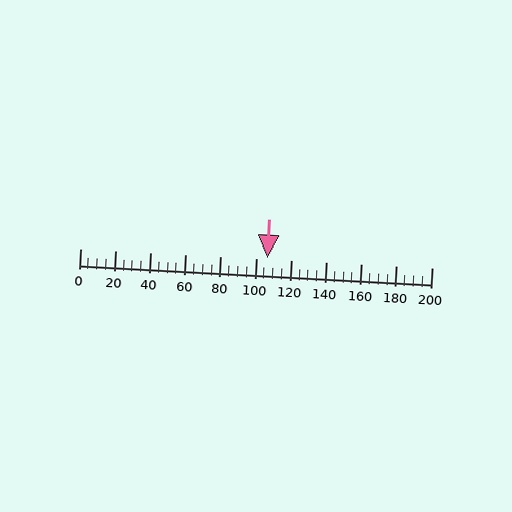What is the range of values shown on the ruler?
The ruler shows values from 0 to 200.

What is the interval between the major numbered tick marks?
The major tick marks are spaced 20 units apart.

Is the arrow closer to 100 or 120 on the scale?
The arrow is closer to 100.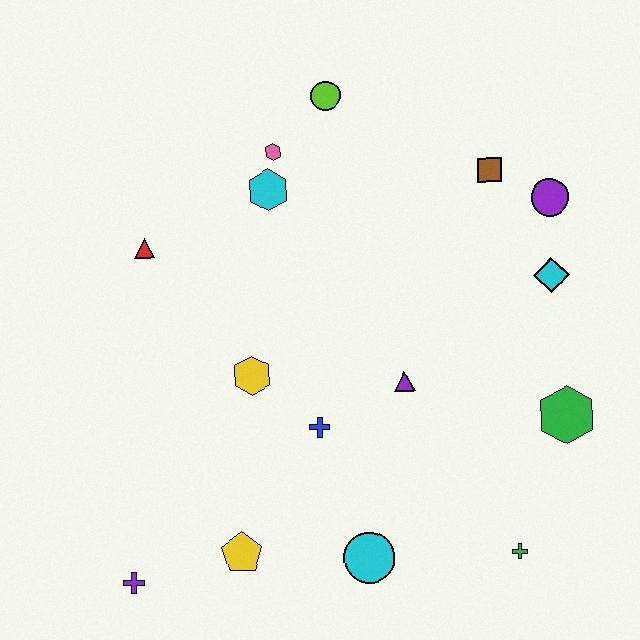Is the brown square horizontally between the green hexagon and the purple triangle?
Yes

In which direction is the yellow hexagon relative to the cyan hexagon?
The yellow hexagon is below the cyan hexagon.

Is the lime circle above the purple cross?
Yes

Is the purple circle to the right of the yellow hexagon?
Yes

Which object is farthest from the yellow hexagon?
The purple circle is farthest from the yellow hexagon.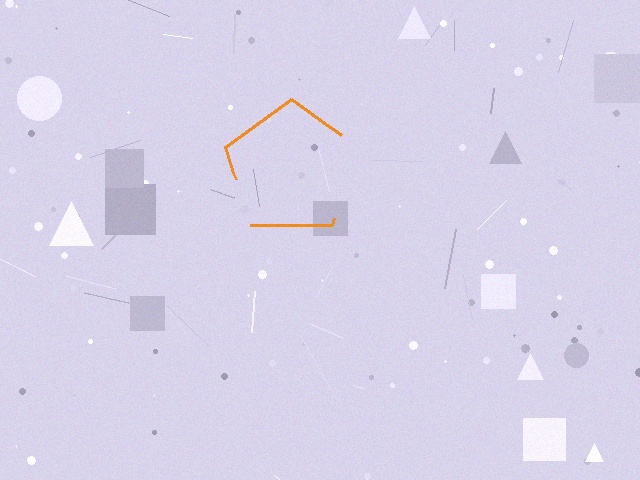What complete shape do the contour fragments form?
The contour fragments form a pentagon.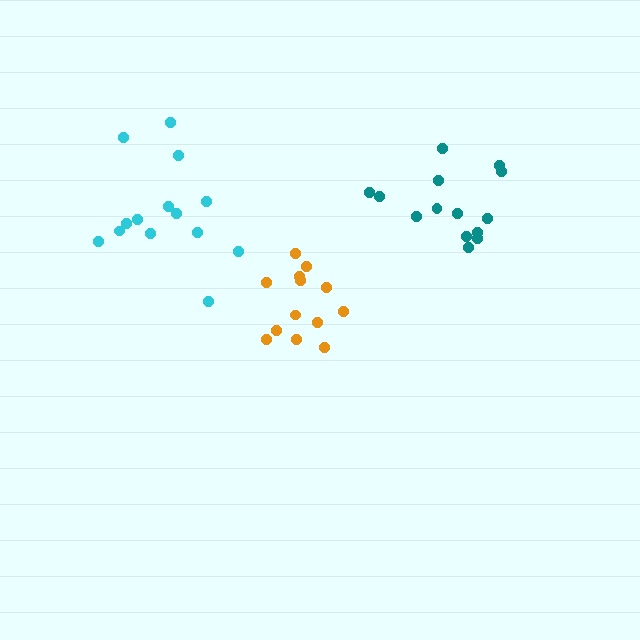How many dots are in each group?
Group 1: 13 dots, Group 2: 14 dots, Group 3: 14 dots (41 total).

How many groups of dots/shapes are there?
There are 3 groups.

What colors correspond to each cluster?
The clusters are colored: orange, cyan, teal.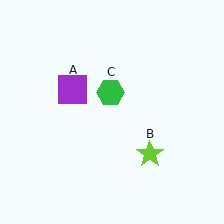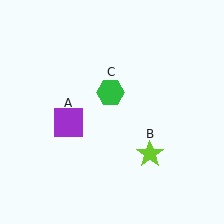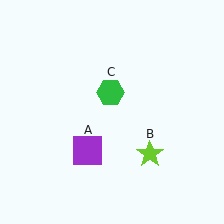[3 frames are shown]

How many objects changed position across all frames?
1 object changed position: purple square (object A).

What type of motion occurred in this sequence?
The purple square (object A) rotated counterclockwise around the center of the scene.